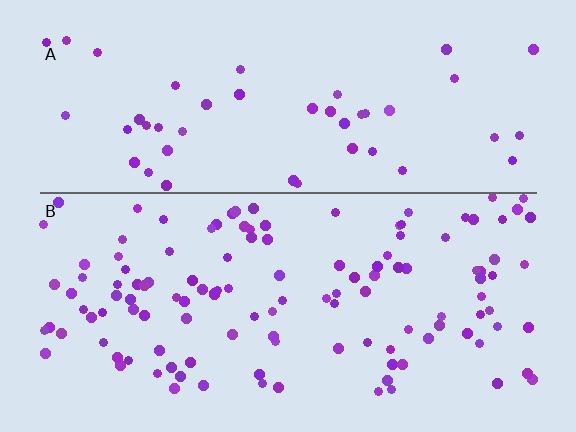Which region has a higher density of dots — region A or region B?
B (the bottom).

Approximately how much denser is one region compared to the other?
Approximately 2.6× — region B over region A.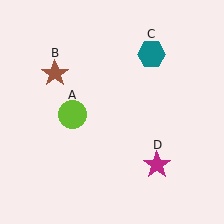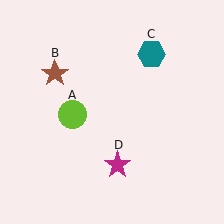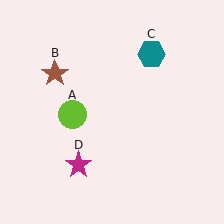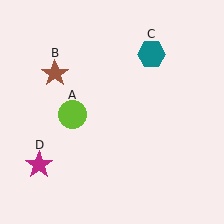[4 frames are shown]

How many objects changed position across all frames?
1 object changed position: magenta star (object D).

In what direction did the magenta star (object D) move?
The magenta star (object D) moved left.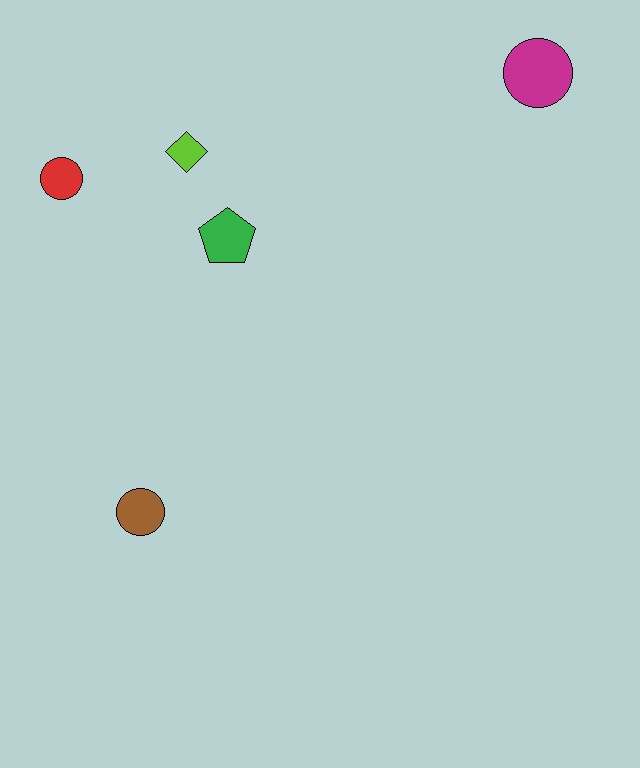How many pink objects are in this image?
There are no pink objects.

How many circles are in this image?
There are 3 circles.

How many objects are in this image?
There are 5 objects.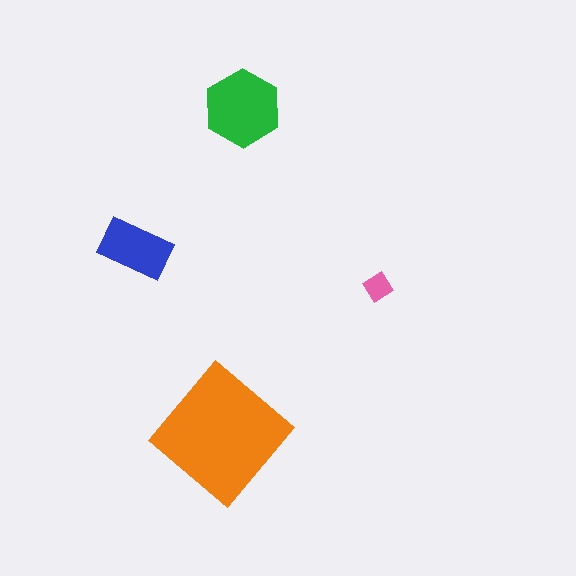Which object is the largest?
The orange diamond.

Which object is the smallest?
The pink diamond.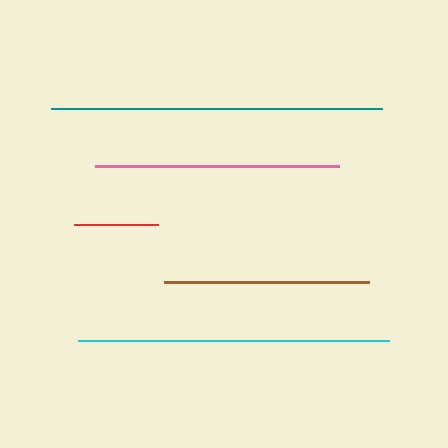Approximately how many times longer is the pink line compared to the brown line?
The pink line is approximately 1.2 times the length of the brown line.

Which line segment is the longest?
The teal line is the longest at approximately 330 pixels.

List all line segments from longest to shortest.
From longest to shortest: teal, cyan, pink, brown, red.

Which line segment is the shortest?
The red line is the shortest at approximately 84 pixels.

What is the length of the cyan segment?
The cyan segment is approximately 311 pixels long.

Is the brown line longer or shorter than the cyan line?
The cyan line is longer than the brown line.